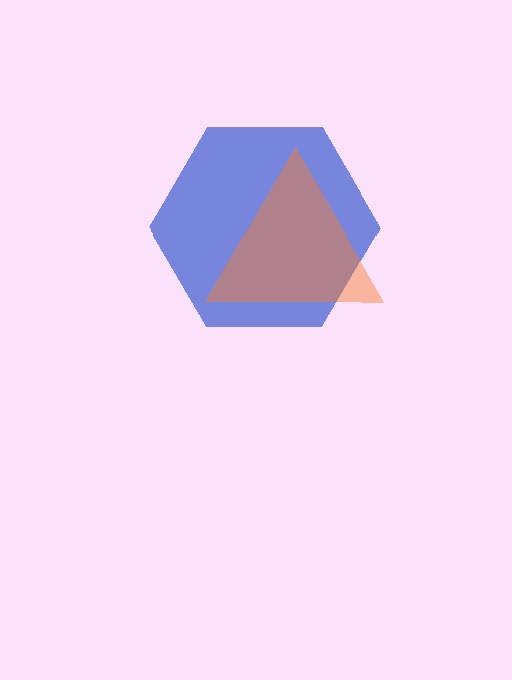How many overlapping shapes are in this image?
There are 2 overlapping shapes in the image.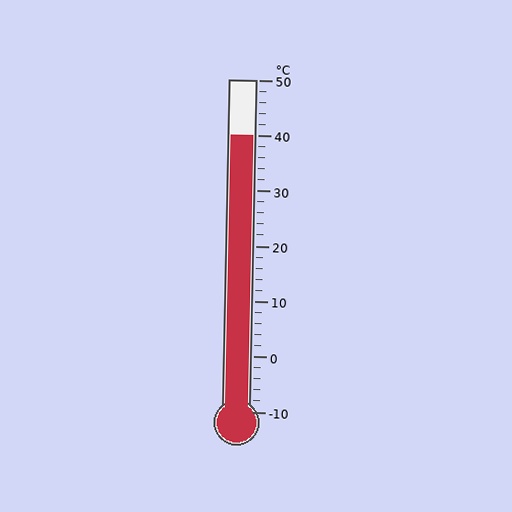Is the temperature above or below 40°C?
The temperature is at 40°C.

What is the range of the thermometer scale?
The thermometer scale ranges from -10°C to 50°C.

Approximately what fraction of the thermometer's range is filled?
The thermometer is filled to approximately 85% of its range.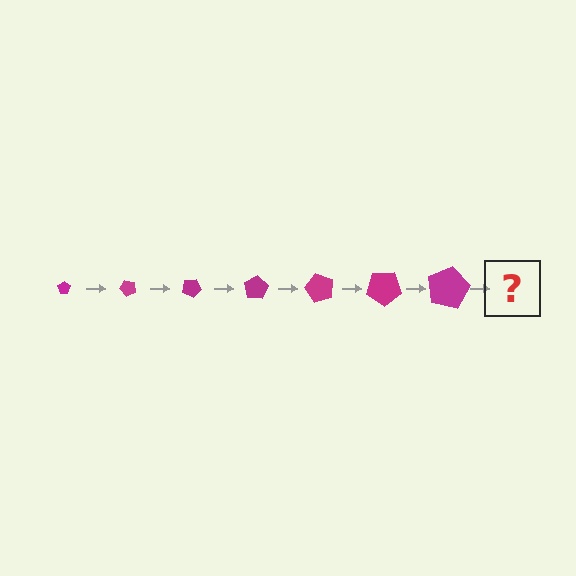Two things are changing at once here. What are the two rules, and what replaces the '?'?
The two rules are that the pentagon grows larger each step and it rotates 50 degrees each step. The '?' should be a pentagon, larger than the previous one and rotated 350 degrees from the start.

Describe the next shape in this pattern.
It should be a pentagon, larger than the previous one and rotated 350 degrees from the start.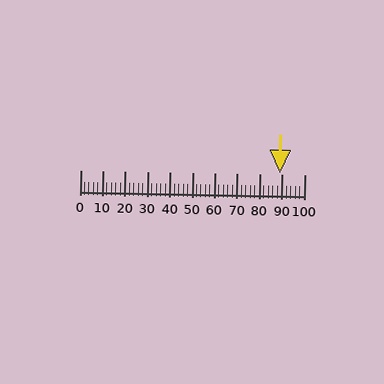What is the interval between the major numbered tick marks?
The major tick marks are spaced 10 units apart.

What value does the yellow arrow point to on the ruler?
The yellow arrow points to approximately 89.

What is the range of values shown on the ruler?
The ruler shows values from 0 to 100.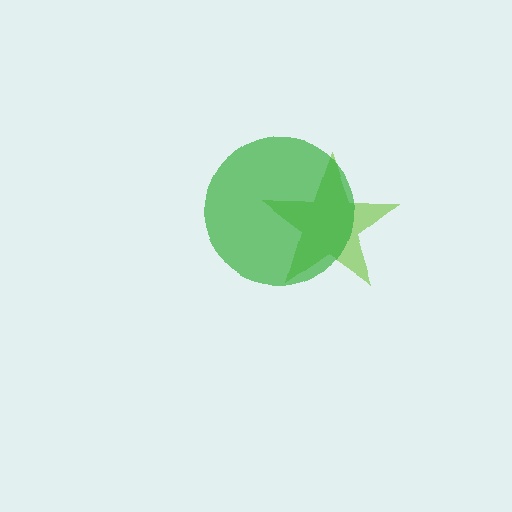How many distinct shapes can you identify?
There are 2 distinct shapes: a lime star, a green circle.